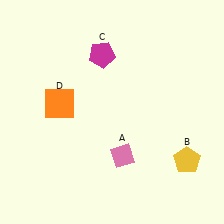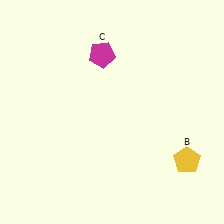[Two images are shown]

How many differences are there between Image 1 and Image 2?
There are 2 differences between the two images.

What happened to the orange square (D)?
The orange square (D) was removed in Image 2. It was in the top-left area of Image 1.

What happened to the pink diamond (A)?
The pink diamond (A) was removed in Image 2. It was in the bottom-right area of Image 1.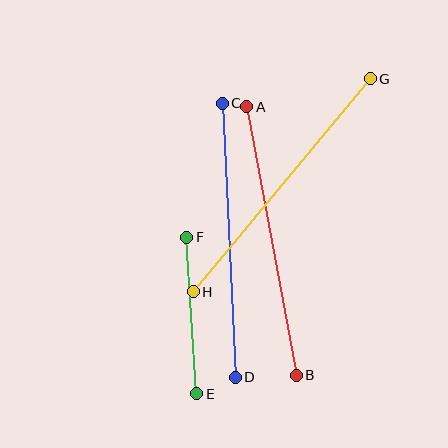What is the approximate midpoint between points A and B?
The midpoint is at approximately (271, 241) pixels.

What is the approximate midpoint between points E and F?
The midpoint is at approximately (192, 316) pixels.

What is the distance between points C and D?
The distance is approximately 274 pixels.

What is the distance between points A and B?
The distance is approximately 273 pixels.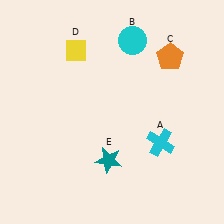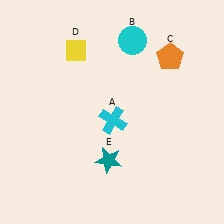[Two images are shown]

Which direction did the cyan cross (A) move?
The cyan cross (A) moved left.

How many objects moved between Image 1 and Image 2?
1 object moved between the two images.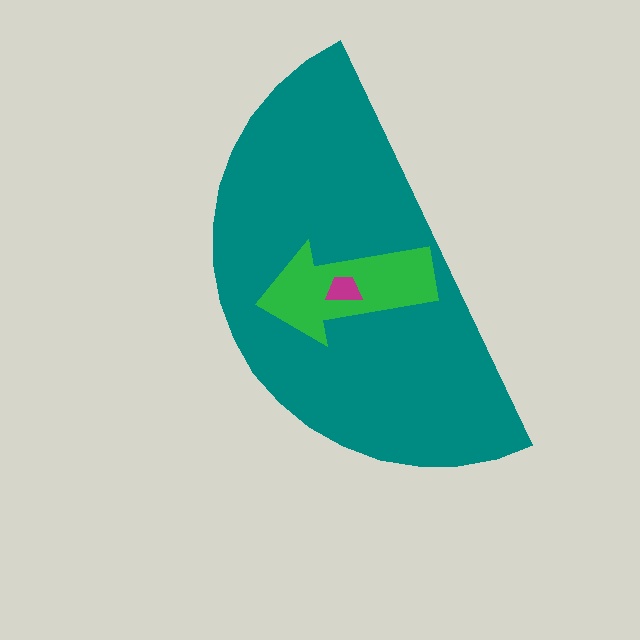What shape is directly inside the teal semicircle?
The green arrow.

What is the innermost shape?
The magenta trapezoid.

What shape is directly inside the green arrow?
The magenta trapezoid.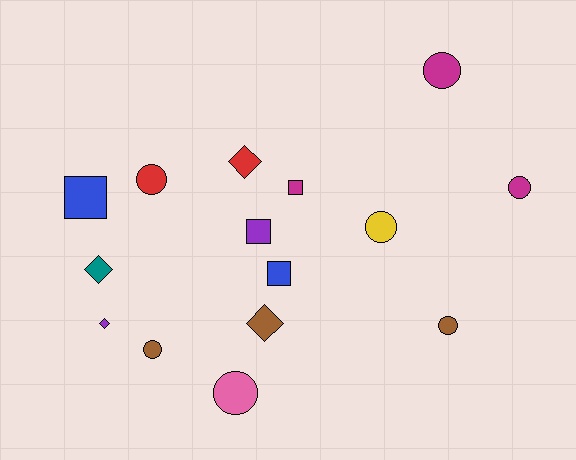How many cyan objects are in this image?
There are no cyan objects.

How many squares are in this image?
There are 4 squares.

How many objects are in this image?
There are 15 objects.